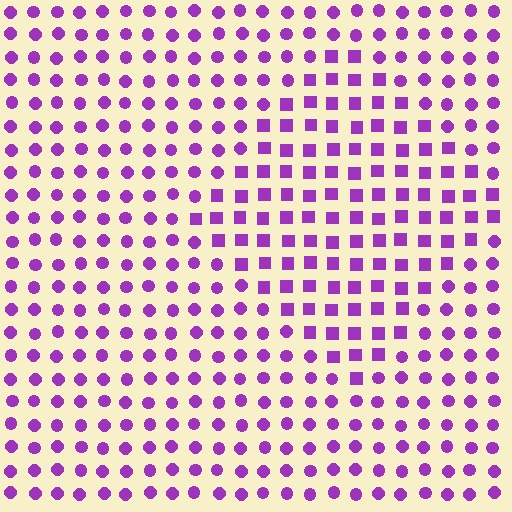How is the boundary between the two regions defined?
The boundary is defined by a change in element shape: squares inside vs. circles outside. All elements share the same color and spacing.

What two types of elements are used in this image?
The image uses squares inside the diamond region and circles outside it.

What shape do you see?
I see a diamond.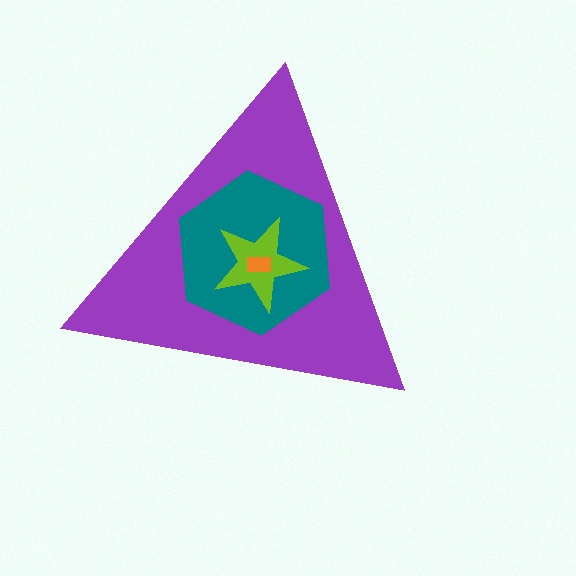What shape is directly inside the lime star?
The orange rectangle.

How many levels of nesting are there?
4.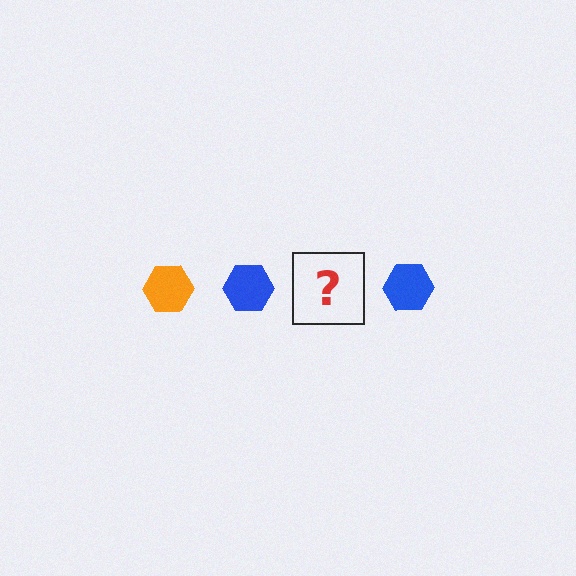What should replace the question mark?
The question mark should be replaced with an orange hexagon.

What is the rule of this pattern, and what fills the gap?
The rule is that the pattern cycles through orange, blue hexagons. The gap should be filled with an orange hexagon.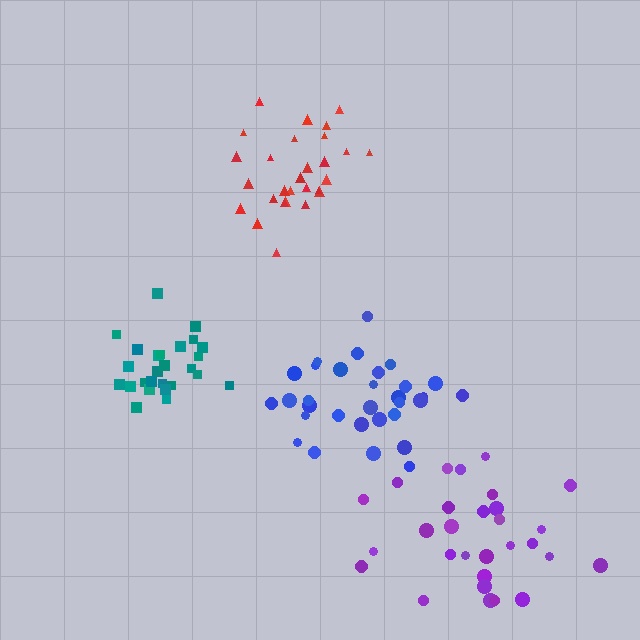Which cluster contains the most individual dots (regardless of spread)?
Blue (31).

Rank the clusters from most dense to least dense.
teal, red, blue, purple.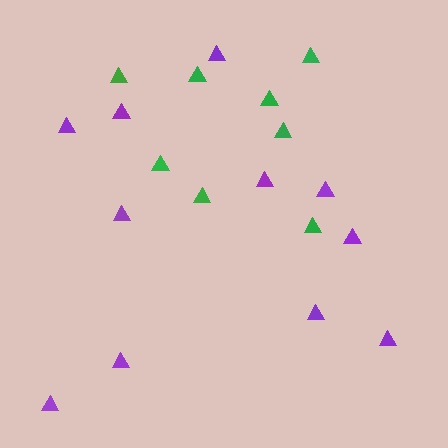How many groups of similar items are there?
There are 2 groups: one group of purple triangles (11) and one group of green triangles (8).